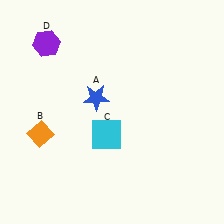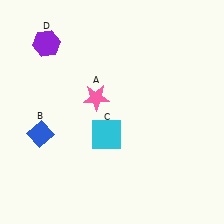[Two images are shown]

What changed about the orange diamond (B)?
In Image 1, B is orange. In Image 2, it changed to blue.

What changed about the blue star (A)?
In Image 1, A is blue. In Image 2, it changed to pink.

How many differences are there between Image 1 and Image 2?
There are 2 differences between the two images.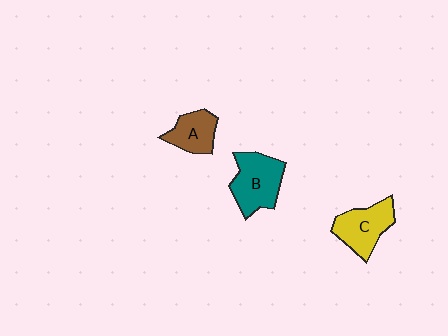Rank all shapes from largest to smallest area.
From largest to smallest: B (teal), C (yellow), A (brown).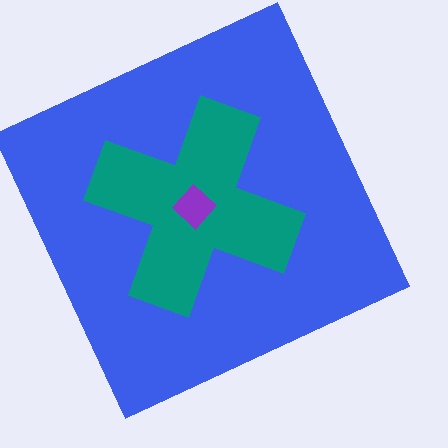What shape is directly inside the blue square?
The teal cross.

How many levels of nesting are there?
3.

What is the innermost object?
The purple diamond.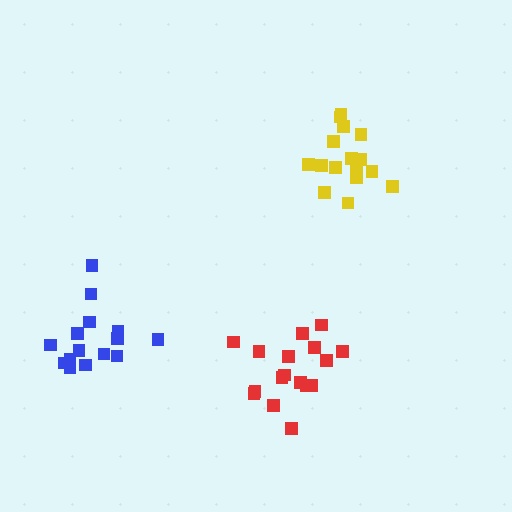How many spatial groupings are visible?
There are 3 spatial groupings.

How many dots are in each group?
Group 1: 16 dots, Group 2: 17 dots, Group 3: 15 dots (48 total).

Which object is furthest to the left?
The blue cluster is leftmost.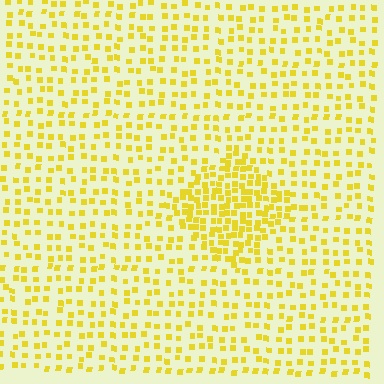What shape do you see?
I see a diamond.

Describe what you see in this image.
The image contains small yellow elements arranged at two different densities. A diamond-shaped region is visible where the elements are more densely packed than the surrounding area.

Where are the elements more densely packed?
The elements are more densely packed inside the diamond boundary.